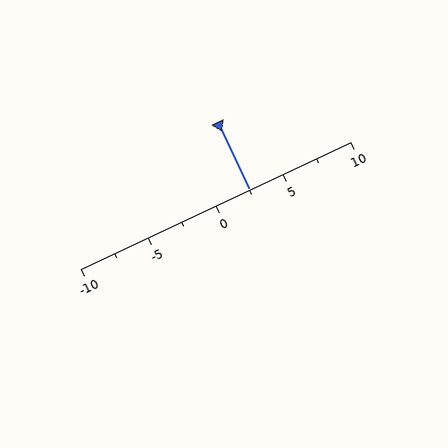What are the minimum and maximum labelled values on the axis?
The axis runs from -10 to 10.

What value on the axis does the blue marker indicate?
The marker indicates approximately 2.5.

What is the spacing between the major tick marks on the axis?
The major ticks are spaced 5 apart.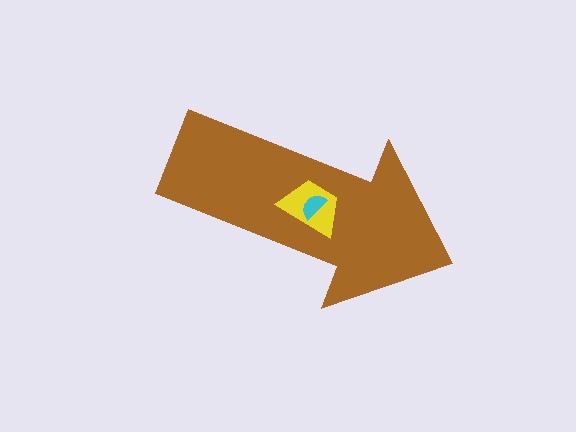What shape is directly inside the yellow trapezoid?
The cyan semicircle.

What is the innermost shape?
The cyan semicircle.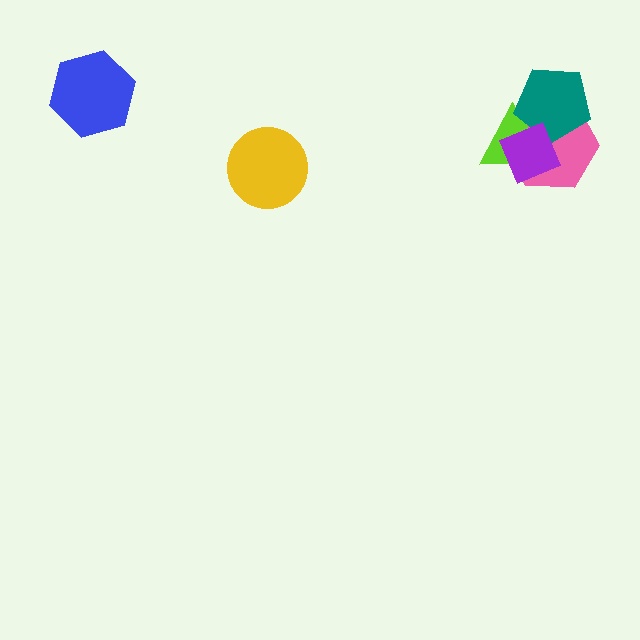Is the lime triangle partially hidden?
Yes, it is partially covered by another shape.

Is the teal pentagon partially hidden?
Yes, it is partially covered by another shape.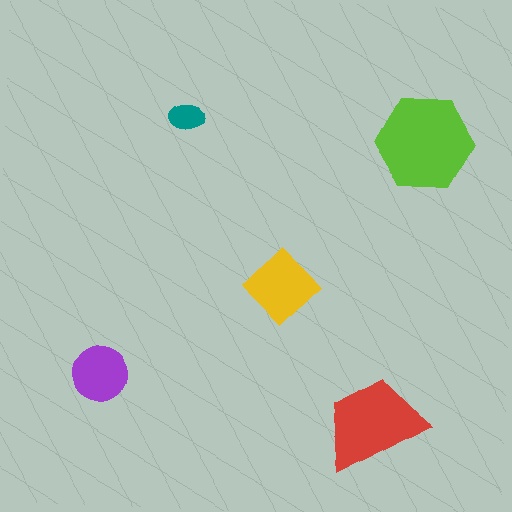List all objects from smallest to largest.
The teal ellipse, the purple circle, the yellow diamond, the red trapezoid, the lime hexagon.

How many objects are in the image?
There are 5 objects in the image.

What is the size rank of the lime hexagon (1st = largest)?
1st.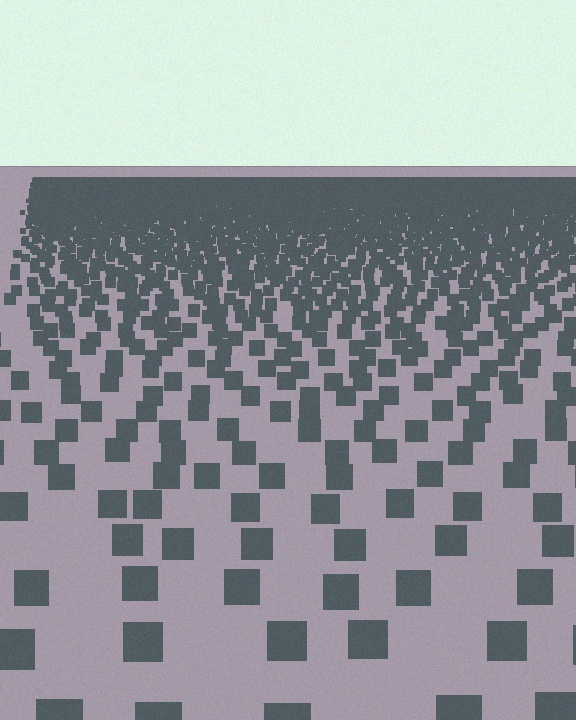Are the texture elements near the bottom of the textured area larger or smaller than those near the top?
Larger. Near the bottom, elements are closer to the viewer and appear at a bigger on-screen size.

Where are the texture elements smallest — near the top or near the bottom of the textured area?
Near the top.